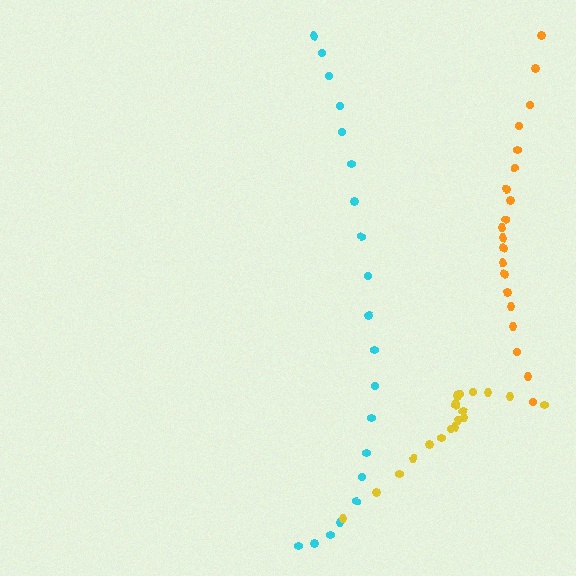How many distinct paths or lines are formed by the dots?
There are 3 distinct paths.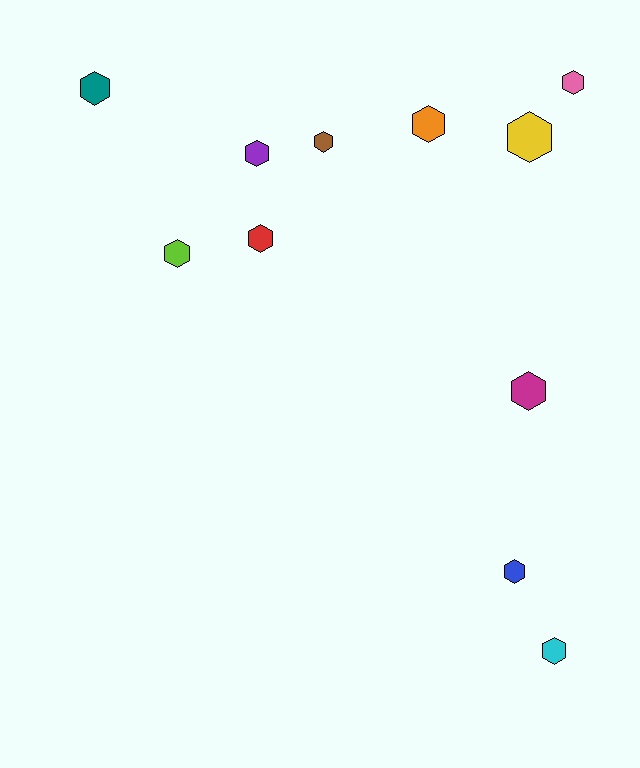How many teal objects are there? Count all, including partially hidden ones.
There is 1 teal object.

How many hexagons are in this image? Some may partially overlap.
There are 11 hexagons.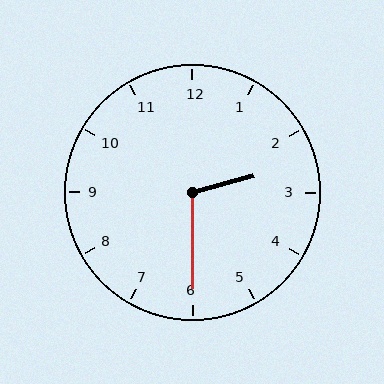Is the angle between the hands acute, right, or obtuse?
It is obtuse.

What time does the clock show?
2:30.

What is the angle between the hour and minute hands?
Approximately 105 degrees.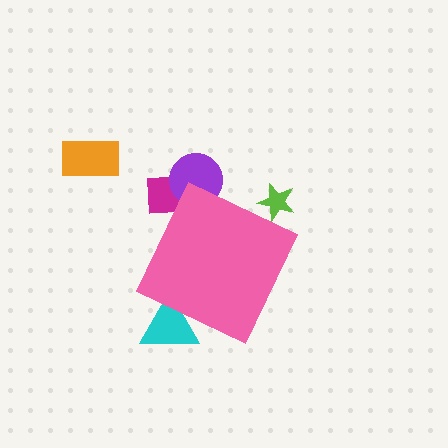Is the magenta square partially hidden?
Yes, the magenta square is partially hidden behind the pink diamond.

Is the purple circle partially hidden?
Yes, the purple circle is partially hidden behind the pink diamond.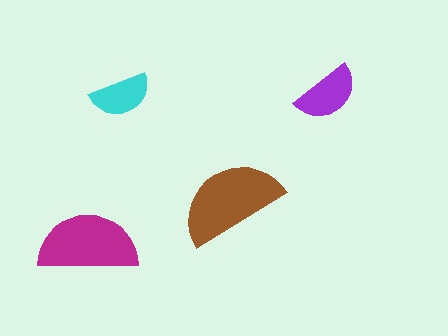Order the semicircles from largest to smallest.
the brown one, the magenta one, the purple one, the cyan one.